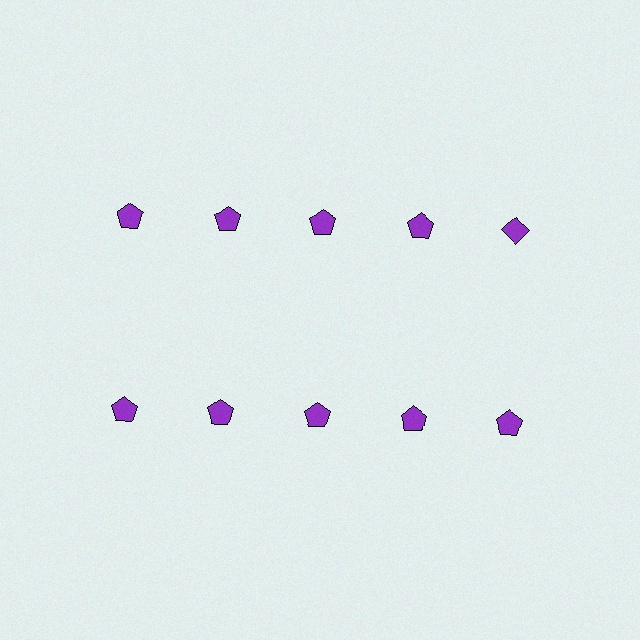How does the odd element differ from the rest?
It has a different shape: diamond instead of pentagon.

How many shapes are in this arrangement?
There are 10 shapes arranged in a grid pattern.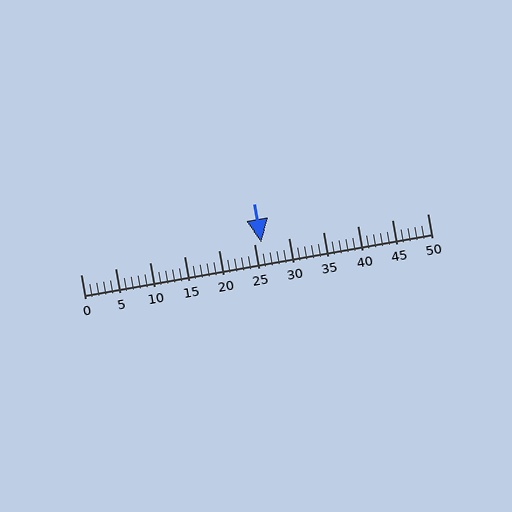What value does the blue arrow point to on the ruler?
The blue arrow points to approximately 26.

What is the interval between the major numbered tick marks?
The major tick marks are spaced 5 units apart.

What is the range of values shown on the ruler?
The ruler shows values from 0 to 50.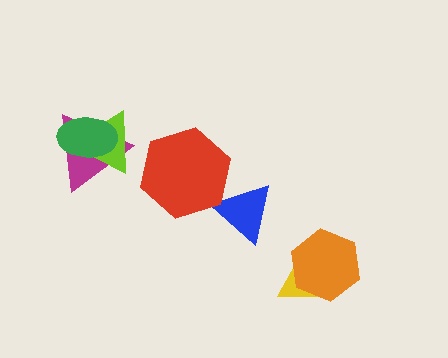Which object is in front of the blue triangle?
The red hexagon is in front of the blue triangle.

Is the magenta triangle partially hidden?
Yes, it is partially covered by another shape.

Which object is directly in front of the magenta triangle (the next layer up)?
The lime triangle is directly in front of the magenta triangle.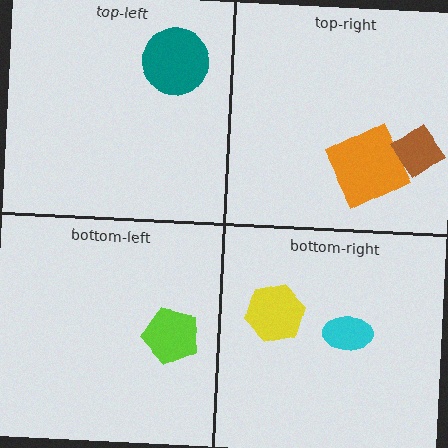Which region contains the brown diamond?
The top-right region.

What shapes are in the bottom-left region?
The lime pentagon.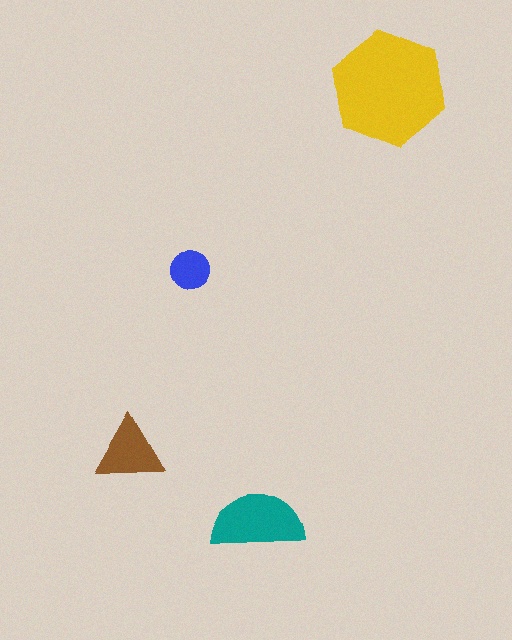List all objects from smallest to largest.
The blue circle, the brown triangle, the teal semicircle, the yellow hexagon.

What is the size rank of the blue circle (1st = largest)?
4th.